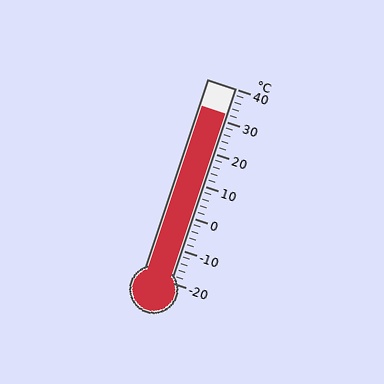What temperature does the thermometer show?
The thermometer shows approximately 32°C.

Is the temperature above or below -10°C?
The temperature is above -10°C.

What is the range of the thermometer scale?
The thermometer scale ranges from -20°C to 40°C.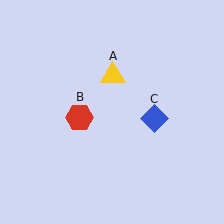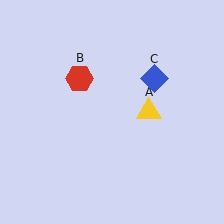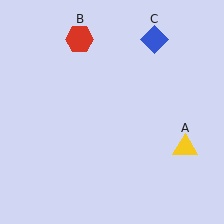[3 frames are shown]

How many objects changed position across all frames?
3 objects changed position: yellow triangle (object A), red hexagon (object B), blue diamond (object C).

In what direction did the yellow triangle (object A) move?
The yellow triangle (object A) moved down and to the right.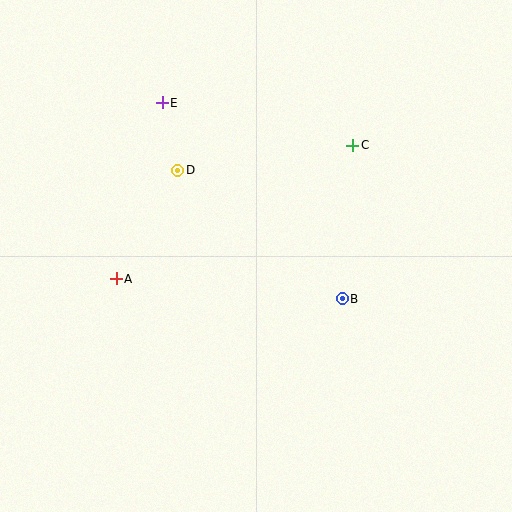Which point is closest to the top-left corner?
Point E is closest to the top-left corner.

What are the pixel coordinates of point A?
Point A is at (116, 279).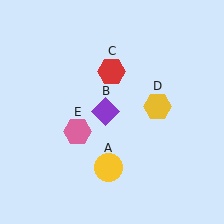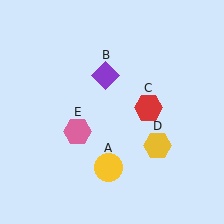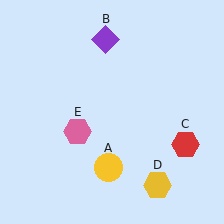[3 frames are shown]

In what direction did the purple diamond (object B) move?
The purple diamond (object B) moved up.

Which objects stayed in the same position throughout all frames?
Yellow circle (object A) and pink hexagon (object E) remained stationary.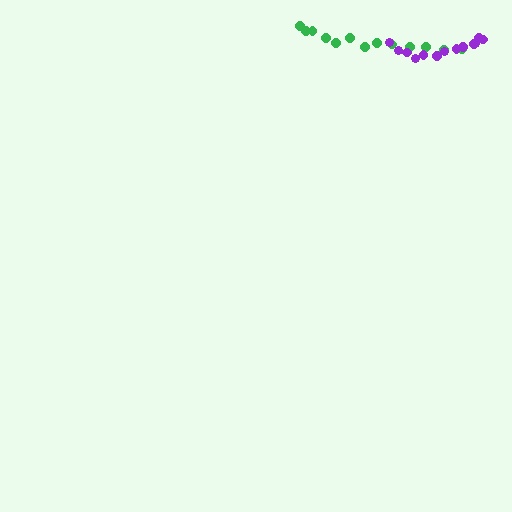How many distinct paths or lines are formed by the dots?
There are 2 distinct paths.